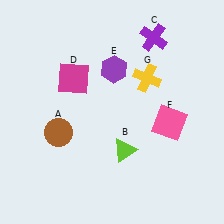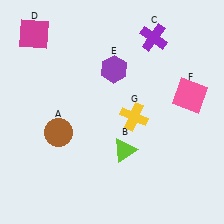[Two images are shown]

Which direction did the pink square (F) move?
The pink square (F) moved up.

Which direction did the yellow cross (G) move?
The yellow cross (G) moved down.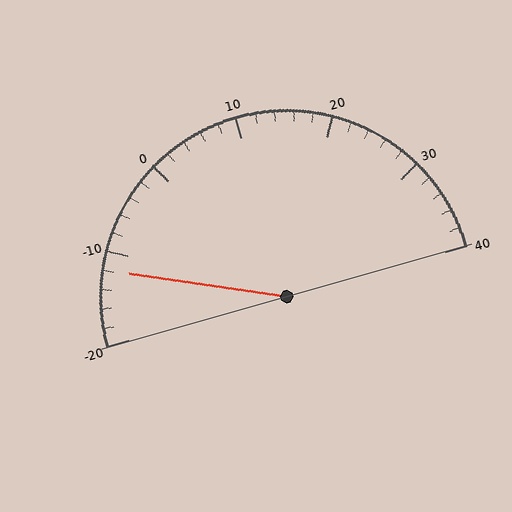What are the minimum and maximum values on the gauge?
The gauge ranges from -20 to 40.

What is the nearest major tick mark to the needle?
The nearest major tick mark is -10.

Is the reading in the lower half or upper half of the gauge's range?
The reading is in the lower half of the range (-20 to 40).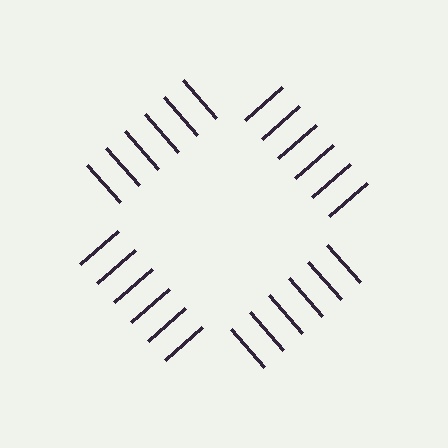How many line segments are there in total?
24 — 6 along each of the 4 edges.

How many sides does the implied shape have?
4 sides — the line-ends trace a square.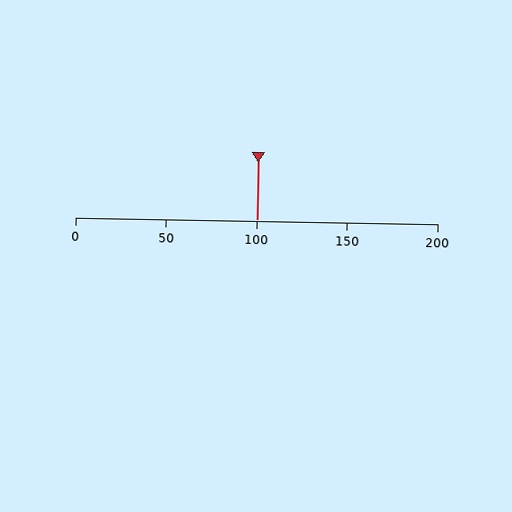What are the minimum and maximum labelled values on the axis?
The axis runs from 0 to 200.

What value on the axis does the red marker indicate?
The marker indicates approximately 100.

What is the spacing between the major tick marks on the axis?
The major ticks are spaced 50 apart.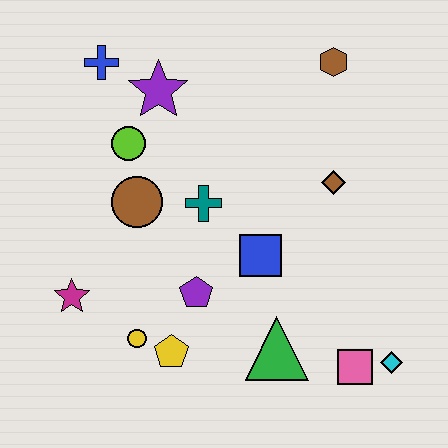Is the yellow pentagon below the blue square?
Yes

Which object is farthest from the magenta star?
The brown hexagon is farthest from the magenta star.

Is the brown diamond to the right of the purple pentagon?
Yes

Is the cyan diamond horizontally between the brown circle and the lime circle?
No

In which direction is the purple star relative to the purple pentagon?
The purple star is above the purple pentagon.